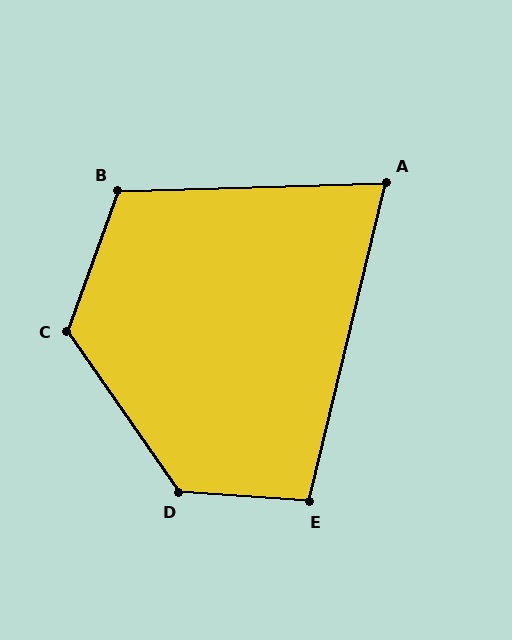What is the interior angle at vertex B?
Approximately 111 degrees (obtuse).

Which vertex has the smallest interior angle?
A, at approximately 75 degrees.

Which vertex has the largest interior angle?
D, at approximately 129 degrees.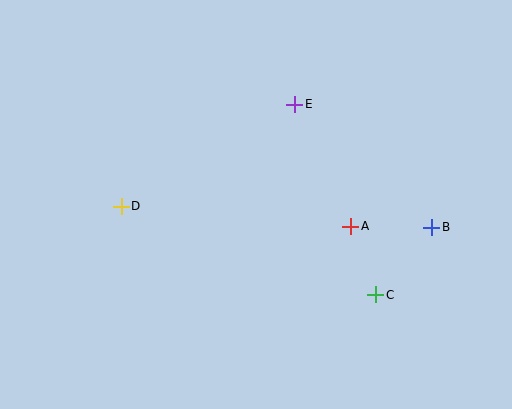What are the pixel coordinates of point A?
Point A is at (351, 226).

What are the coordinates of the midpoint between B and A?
The midpoint between B and A is at (391, 227).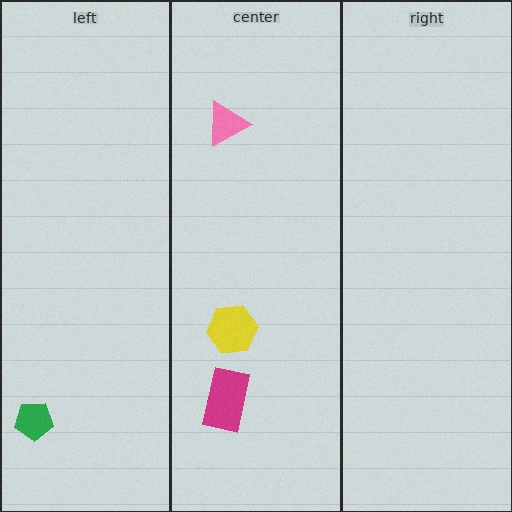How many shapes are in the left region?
1.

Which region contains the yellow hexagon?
The center region.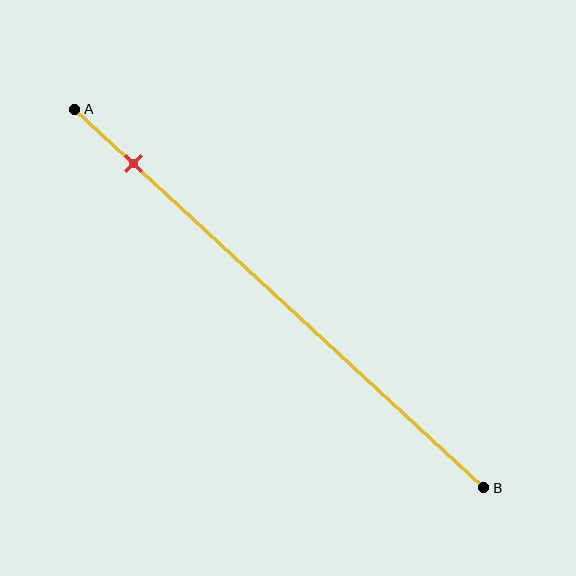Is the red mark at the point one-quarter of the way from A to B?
No, the mark is at about 15% from A, not at the 25% one-quarter point.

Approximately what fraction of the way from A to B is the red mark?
The red mark is approximately 15% of the way from A to B.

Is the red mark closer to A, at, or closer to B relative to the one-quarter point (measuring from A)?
The red mark is closer to point A than the one-quarter point of segment AB.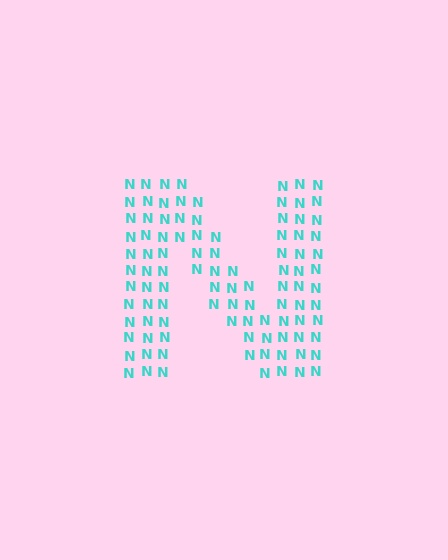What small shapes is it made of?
It is made of small letter N's.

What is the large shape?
The large shape is the letter N.